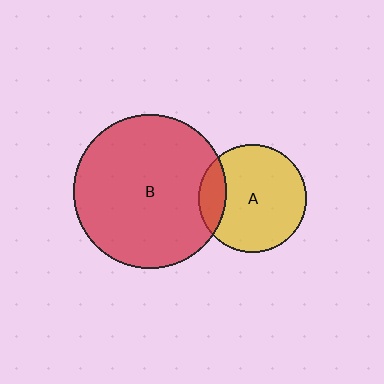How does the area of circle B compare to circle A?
Approximately 2.0 times.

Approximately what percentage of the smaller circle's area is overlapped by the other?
Approximately 15%.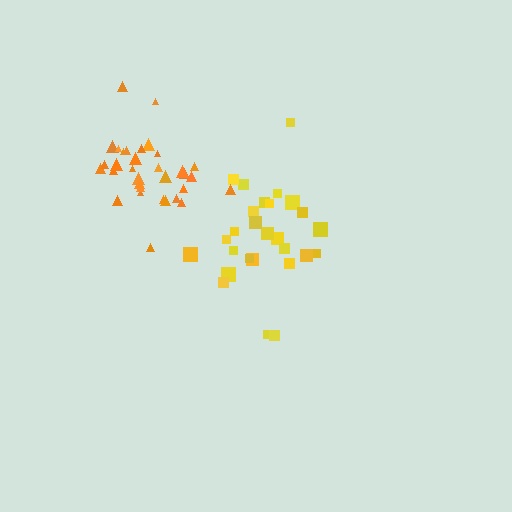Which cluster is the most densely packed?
Orange.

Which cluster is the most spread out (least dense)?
Yellow.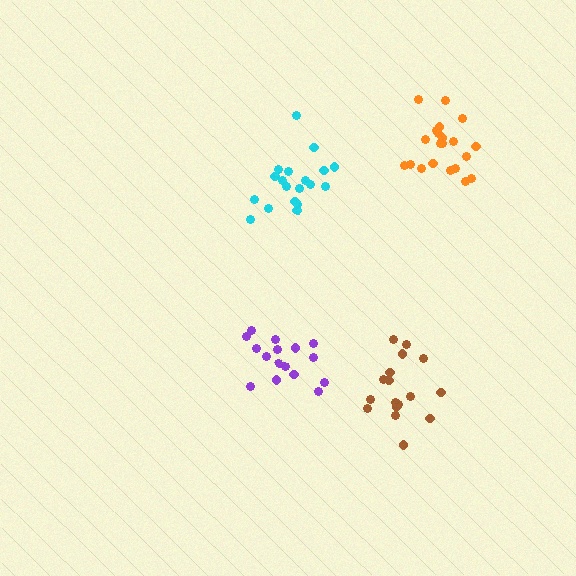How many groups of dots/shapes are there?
There are 4 groups.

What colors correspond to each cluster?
The clusters are colored: brown, cyan, orange, purple.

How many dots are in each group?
Group 1: 17 dots, Group 2: 19 dots, Group 3: 21 dots, Group 4: 16 dots (73 total).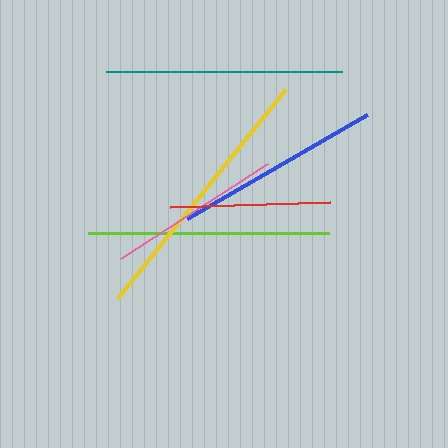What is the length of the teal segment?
The teal segment is approximately 235 pixels long.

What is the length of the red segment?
The red segment is approximately 160 pixels long.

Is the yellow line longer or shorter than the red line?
The yellow line is longer than the red line.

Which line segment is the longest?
The yellow line is the longest at approximately 269 pixels.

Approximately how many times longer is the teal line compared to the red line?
The teal line is approximately 1.5 times the length of the red line.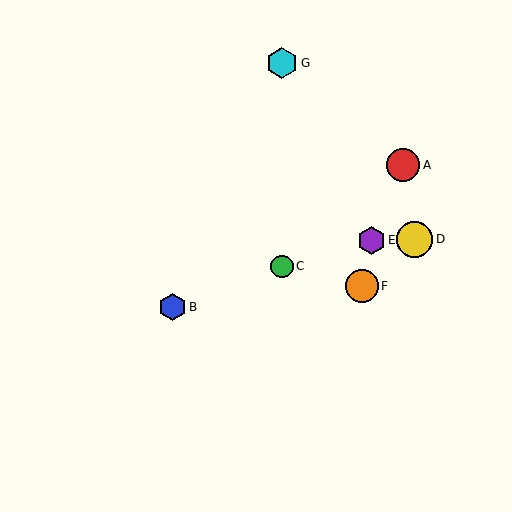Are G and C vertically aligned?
Yes, both are at x≈282.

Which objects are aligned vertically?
Objects C, G are aligned vertically.